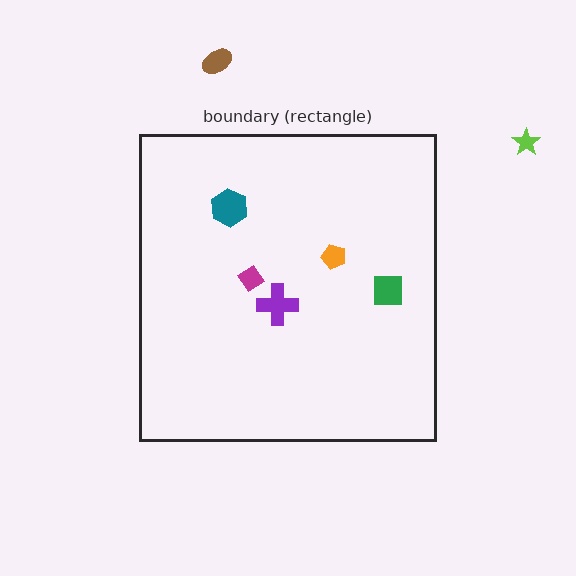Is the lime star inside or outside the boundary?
Outside.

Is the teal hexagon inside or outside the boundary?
Inside.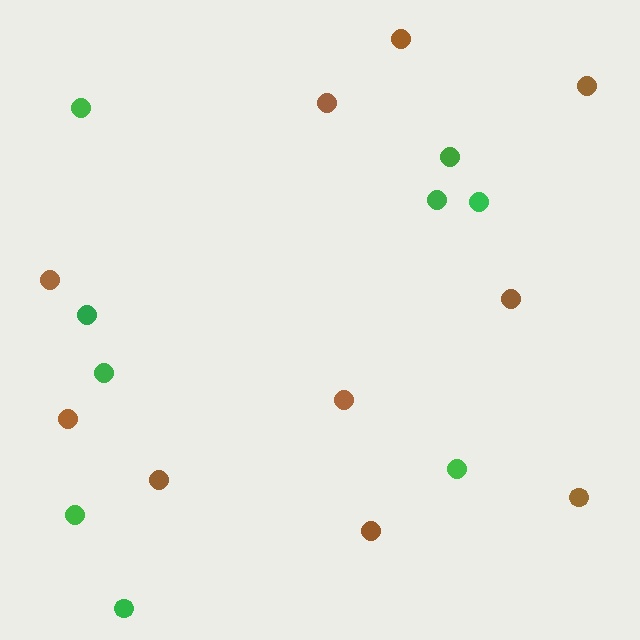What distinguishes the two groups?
There are 2 groups: one group of brown circles (10) and one group of green circles (9).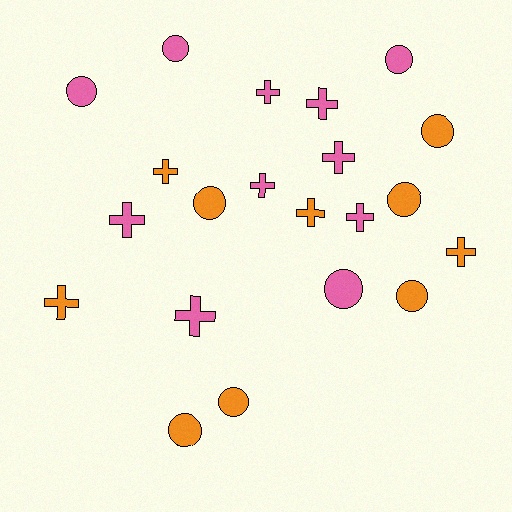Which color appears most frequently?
Pink, with 11 objects.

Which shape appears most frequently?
Cross, with 11 objects.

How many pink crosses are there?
There are 7 pink crosses.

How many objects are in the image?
There are 21 objects.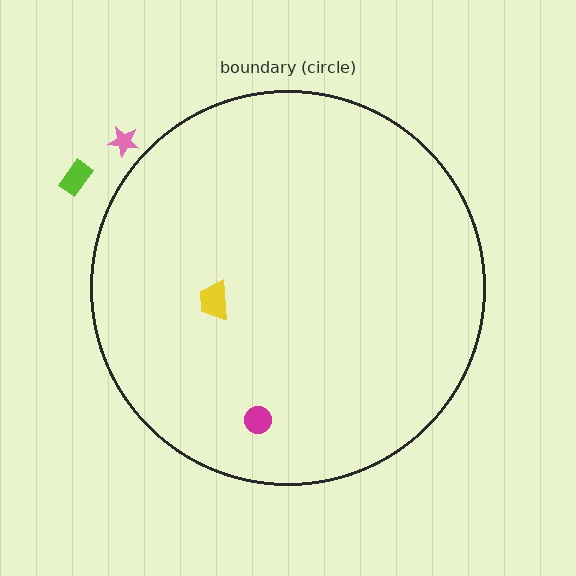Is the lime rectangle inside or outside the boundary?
Outside.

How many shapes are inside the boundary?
2 inside, 2 outside.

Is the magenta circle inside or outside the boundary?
Inside.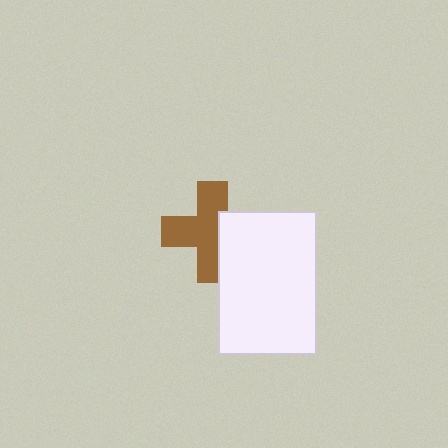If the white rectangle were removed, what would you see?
You would see the complete brown cross.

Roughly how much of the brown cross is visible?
Most of it is visible (roughly 65%).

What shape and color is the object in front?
The object in front is a white rectangle.